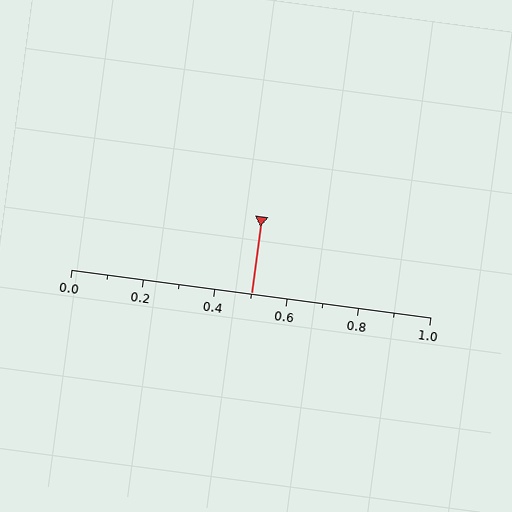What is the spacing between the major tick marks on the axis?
The major ticks are spaced 0.2 apart.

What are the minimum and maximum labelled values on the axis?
The axis runs from 0.0 to 1.0.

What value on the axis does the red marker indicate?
The marker indicates approximately 0.5.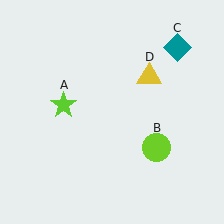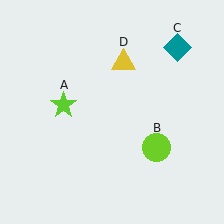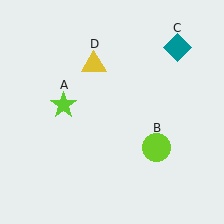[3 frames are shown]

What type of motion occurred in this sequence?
The yellow triangle (object D) rotated counterclockwise around the center of the scene.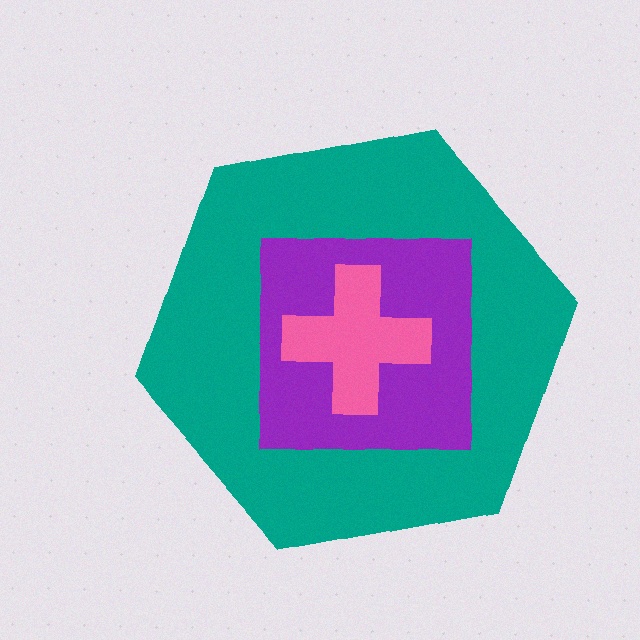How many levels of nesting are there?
3.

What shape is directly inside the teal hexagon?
The purple square.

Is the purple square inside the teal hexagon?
Yes.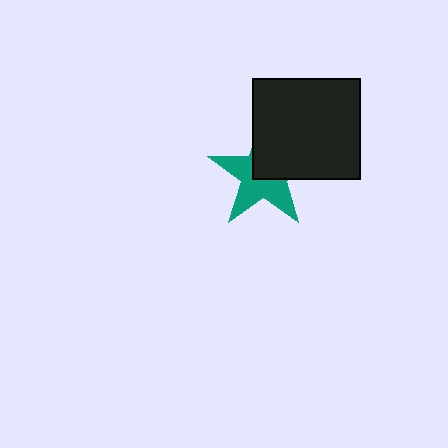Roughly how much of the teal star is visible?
About half of it is visible (roughly 56%).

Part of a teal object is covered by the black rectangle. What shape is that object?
It is a star.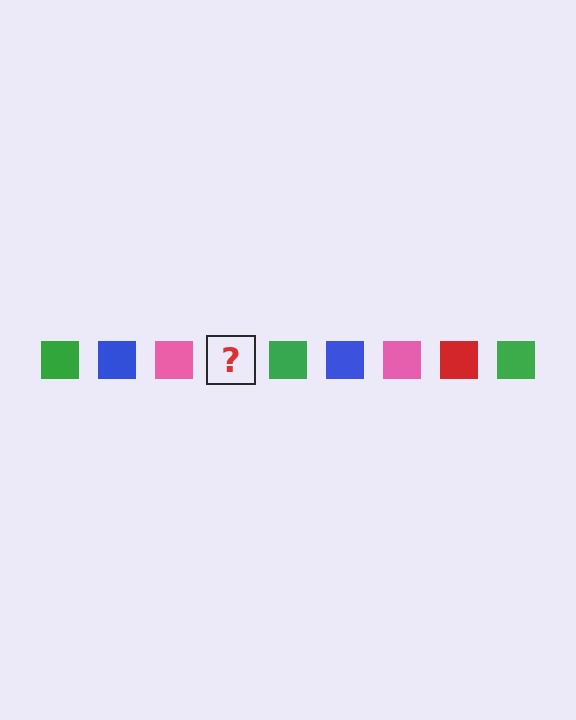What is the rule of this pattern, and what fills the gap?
The rule is that the pattern cycles through green, blue, pink, red squares. The gap should be filled with a red square.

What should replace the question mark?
The question mark should be replaced with a red square.